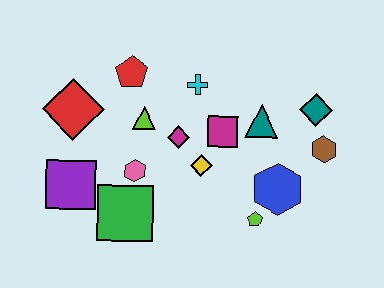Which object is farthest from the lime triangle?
The brown hexagon is farthest from the lime triangle.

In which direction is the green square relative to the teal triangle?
The green square is to the left of the teal triangle.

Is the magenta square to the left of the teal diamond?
Yes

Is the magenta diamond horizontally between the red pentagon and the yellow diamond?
Yes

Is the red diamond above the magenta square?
Yes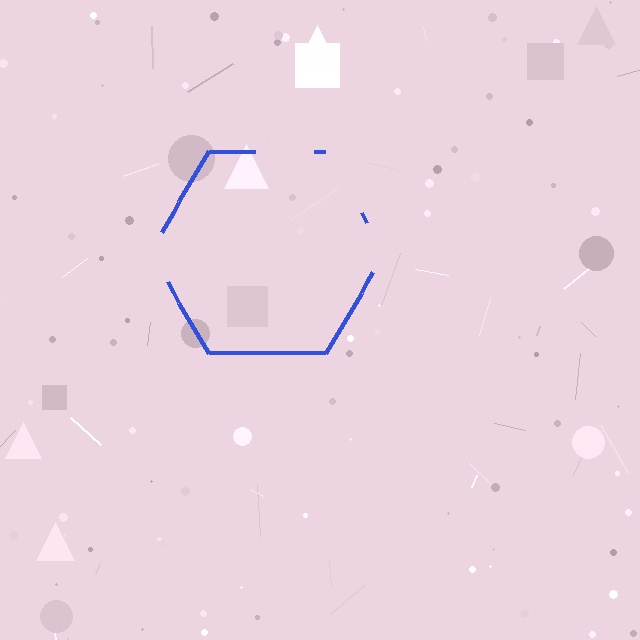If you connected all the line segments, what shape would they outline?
They would outline a hexagon.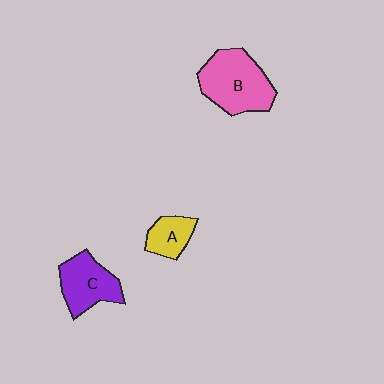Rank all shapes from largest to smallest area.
From largest to smallest: B (pink), C (purple), A (yellow).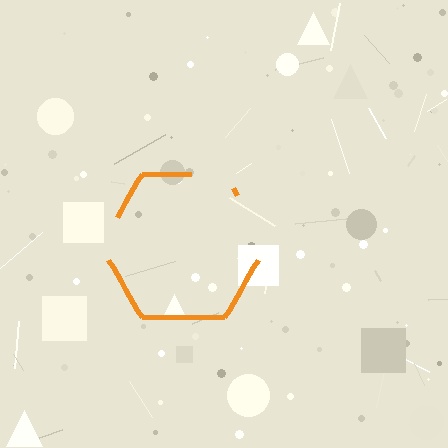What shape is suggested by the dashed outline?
The dashed outline suggests a hexagon.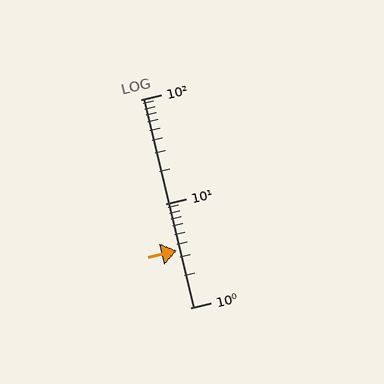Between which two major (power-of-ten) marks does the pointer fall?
The pointer is between 1 and 10.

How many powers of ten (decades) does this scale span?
The scale spans 2 decades, from 1 to 100.